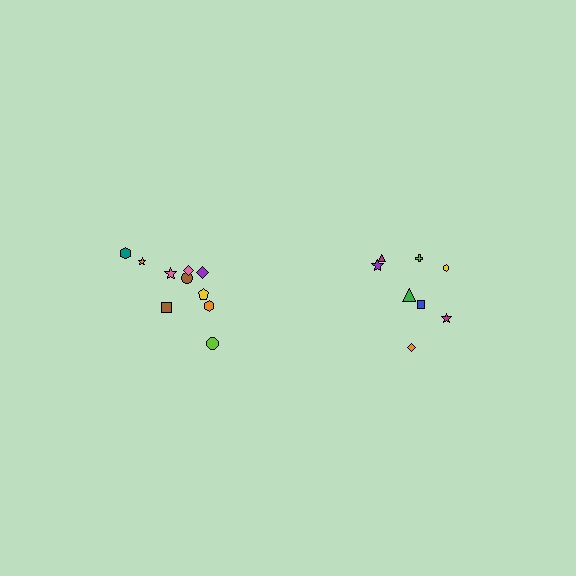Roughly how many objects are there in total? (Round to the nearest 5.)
Roughly 20 objects in total.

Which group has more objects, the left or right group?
The left group.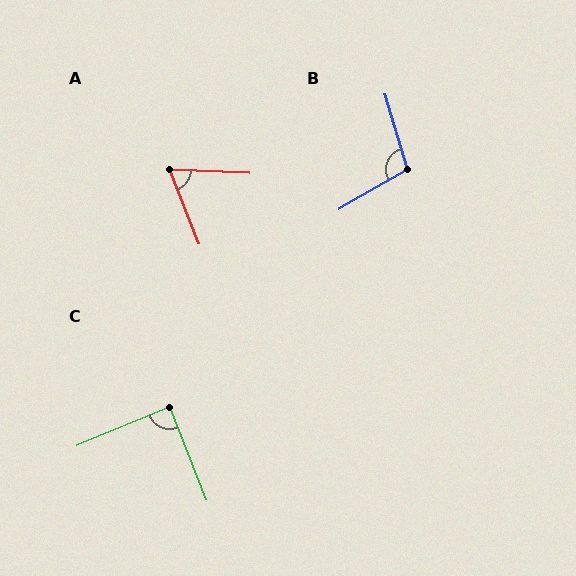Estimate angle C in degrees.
Approximately 89 degrees.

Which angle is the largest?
B, at approximately 103 degrees.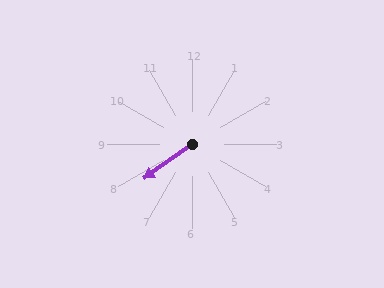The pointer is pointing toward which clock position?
Roughly 8 o'clock.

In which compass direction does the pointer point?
Southwest.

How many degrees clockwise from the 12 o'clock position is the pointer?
Approximately 235 degrees.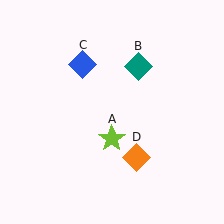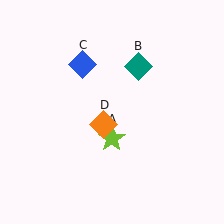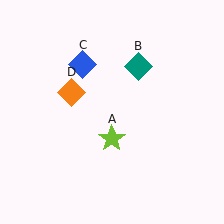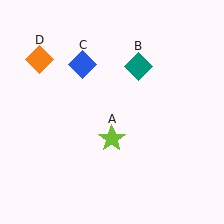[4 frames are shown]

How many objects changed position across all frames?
1 object changed position: orange diamond (object D).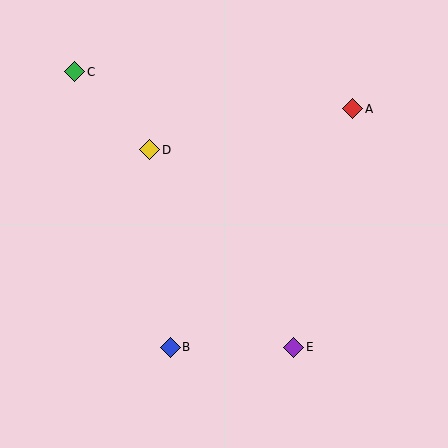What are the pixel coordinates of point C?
Point C is at (75, 72).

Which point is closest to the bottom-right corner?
Point E is closest to the bottom-right corner.